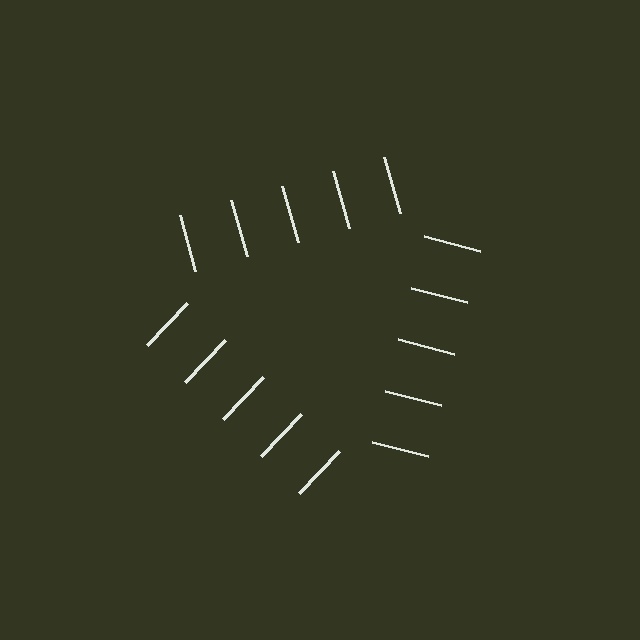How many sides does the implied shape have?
3 sides — the line-ends trace a triangle.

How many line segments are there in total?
15 — 5 along each of the 3 edges.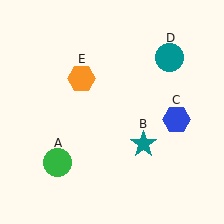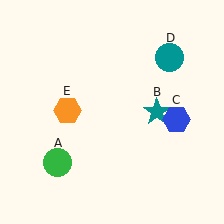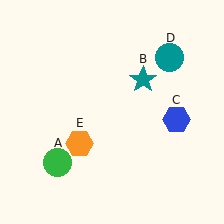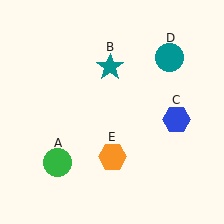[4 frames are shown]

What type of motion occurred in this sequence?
The teal star (object B), orange hexagon (object E) rotated counterclockwise around the center of the scene.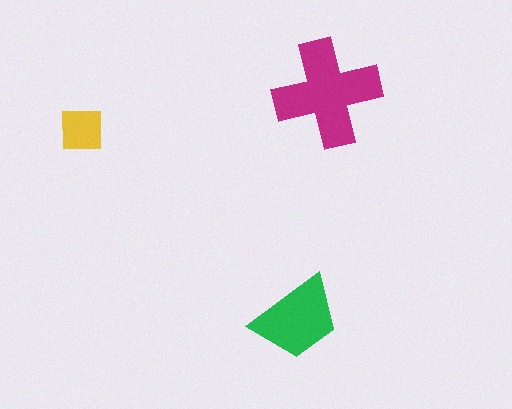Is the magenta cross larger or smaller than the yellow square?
Larger.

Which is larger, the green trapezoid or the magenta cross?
The magenta cross.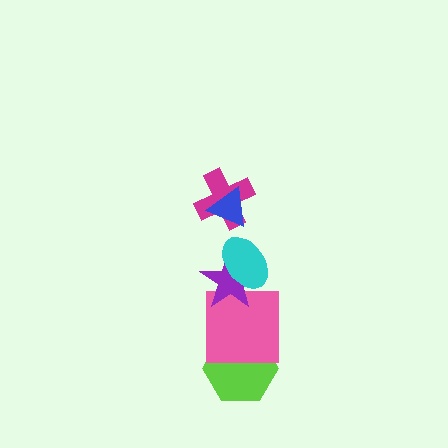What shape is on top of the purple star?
The cyan ellipse is on top of the purple star.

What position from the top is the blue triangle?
The blue triangle is 1st from the top.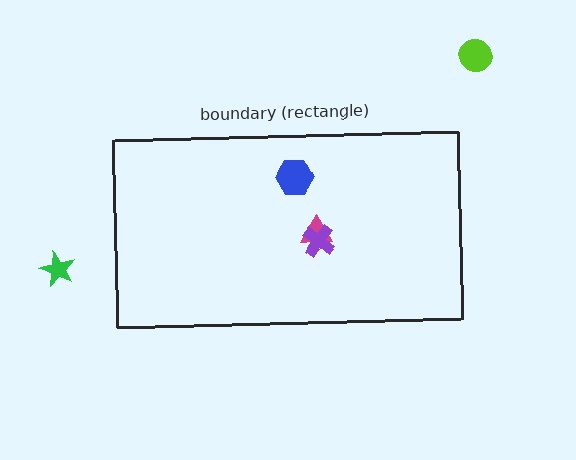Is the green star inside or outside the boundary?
Outside.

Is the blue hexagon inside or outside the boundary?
Inside.